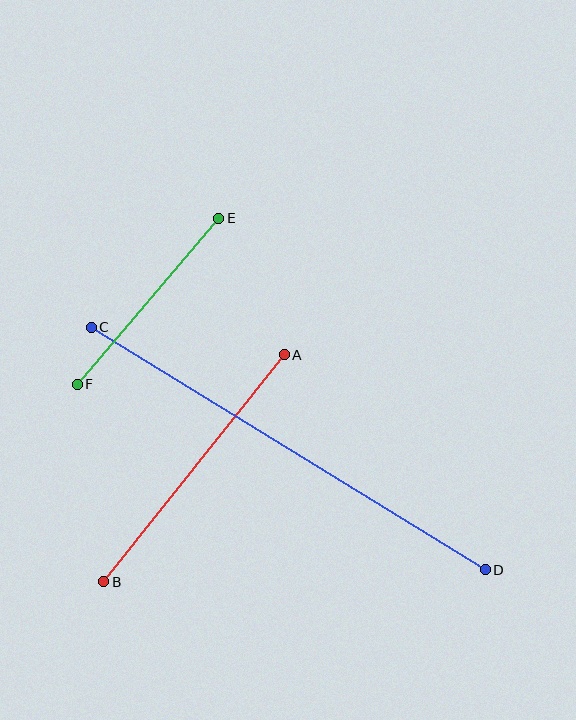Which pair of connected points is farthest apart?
Points C and D are farthest apart.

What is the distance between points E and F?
The distance is approximately 218 pixels.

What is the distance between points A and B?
The distance is approximately 290 pixels.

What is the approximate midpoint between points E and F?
The midpoint is at approximately (148, 301) pixels.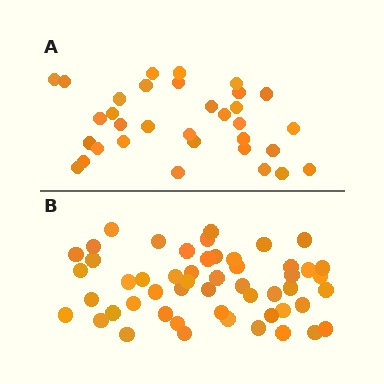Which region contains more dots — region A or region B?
Region B (the bottom region) has more dots.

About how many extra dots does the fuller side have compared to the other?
Region B has approximately 20 more dots than region A.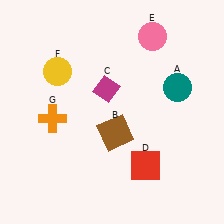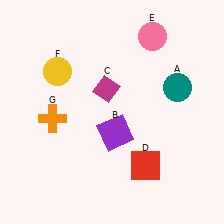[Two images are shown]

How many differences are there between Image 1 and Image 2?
There is 1 difference between the two images.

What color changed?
The square (B) changed from brown in Image 1 to purple in Image 2.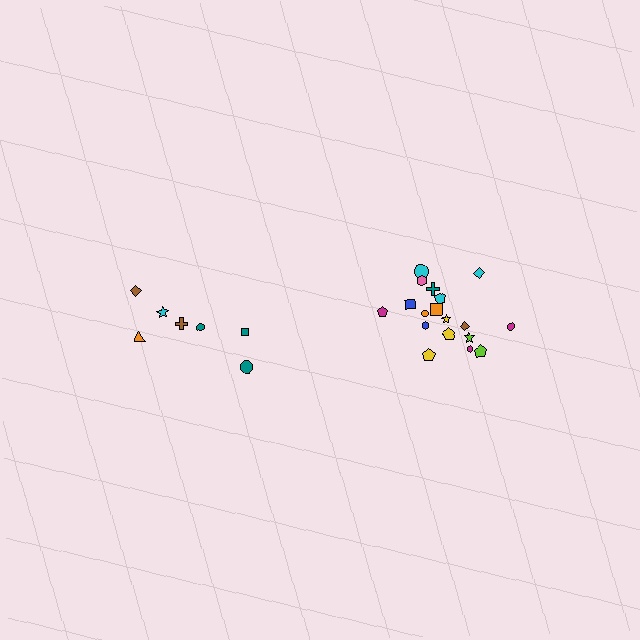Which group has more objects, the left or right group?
The right group.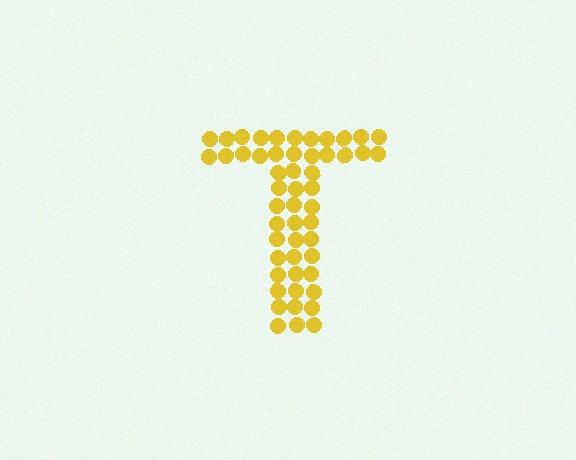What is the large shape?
The large shape is the letter T.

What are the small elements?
The small elements are circles.